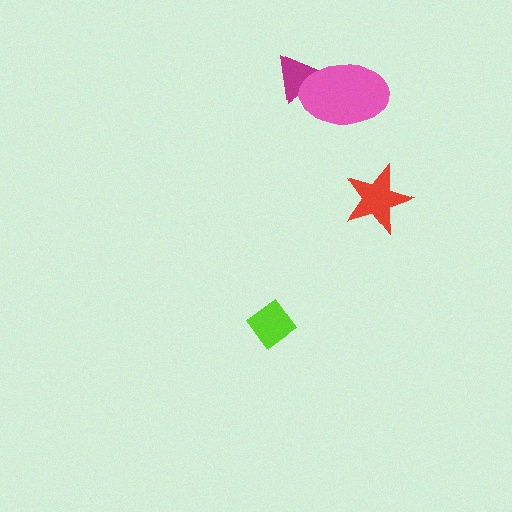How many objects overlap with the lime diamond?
0 objects overlap with the lime diamond.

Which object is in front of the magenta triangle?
The pink ellipse is in front of the magenta triangle.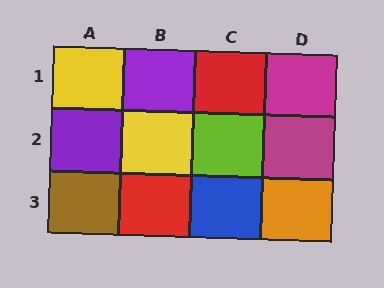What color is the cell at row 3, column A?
Brown.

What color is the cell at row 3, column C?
Blue.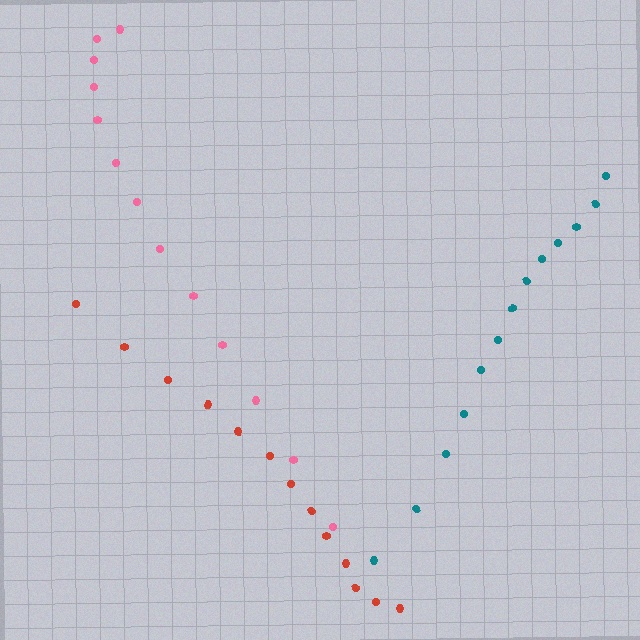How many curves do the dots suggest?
There are 3 distinct paths.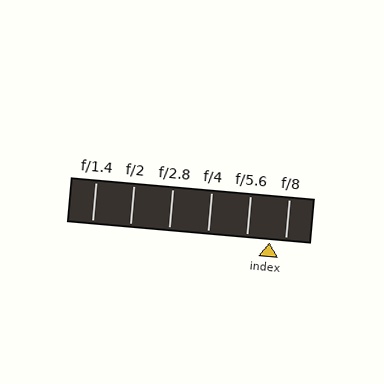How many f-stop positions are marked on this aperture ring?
There are 6 f-stop positions marked.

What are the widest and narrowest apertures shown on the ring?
The widest aperture shown is f/1.4 and the narrowest is f/8.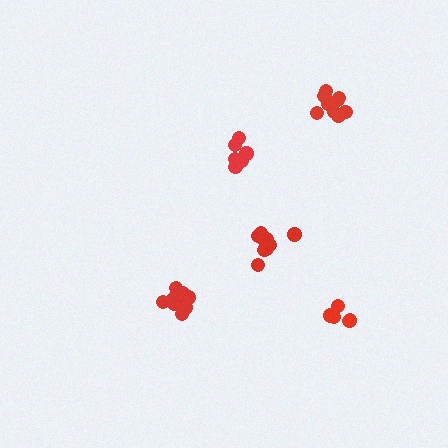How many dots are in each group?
Group 1: 10 dots, Group 2: 6 dots, Group 3: 11 dots, Group 4: 10 dots, Group 5: 5 dots (42 total).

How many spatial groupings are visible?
There are 5 spatial groupings.